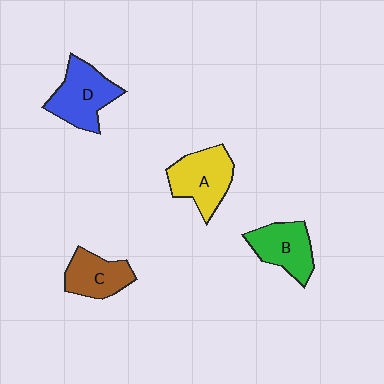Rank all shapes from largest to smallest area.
From largest to smallest: D (blue), A (yellow), B (green), C (brown).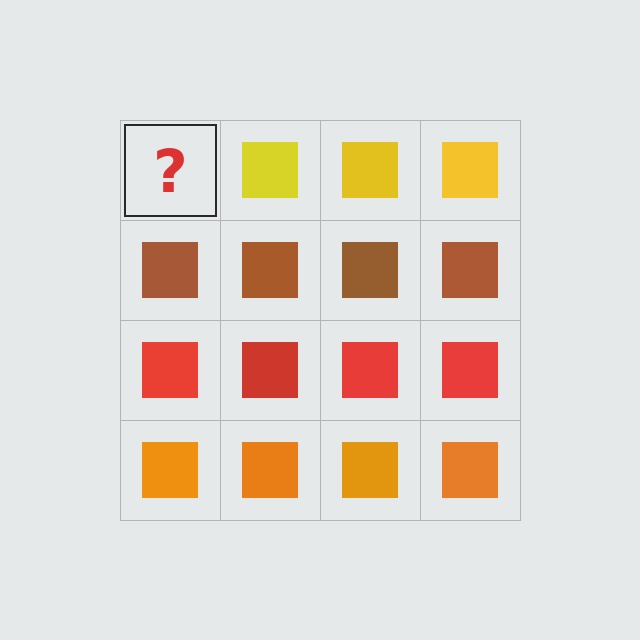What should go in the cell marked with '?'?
The missing cell should contain a yellow square.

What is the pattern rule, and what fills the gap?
The rule is that each row has a consistent color. The gap should be filled with a yellow square.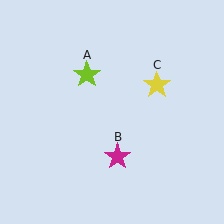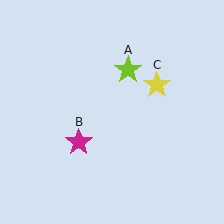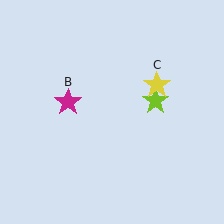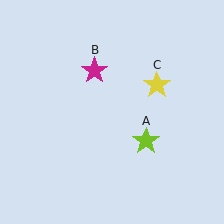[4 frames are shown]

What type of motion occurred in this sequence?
The lime star (object A), magenta star (object B) rotated clockwise around the center of the scene.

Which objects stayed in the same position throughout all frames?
Yellow star (object C) remained stationary.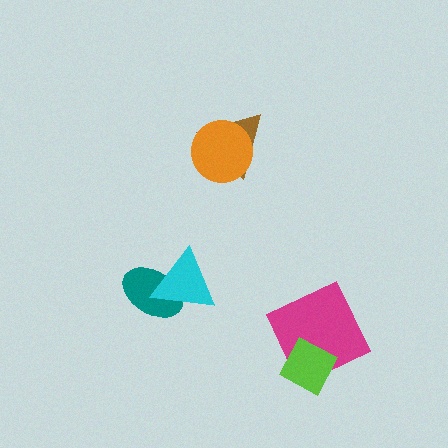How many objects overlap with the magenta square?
1 object overlaps with the magenta square.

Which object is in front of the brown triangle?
The orange circle is in front of the brown triangle.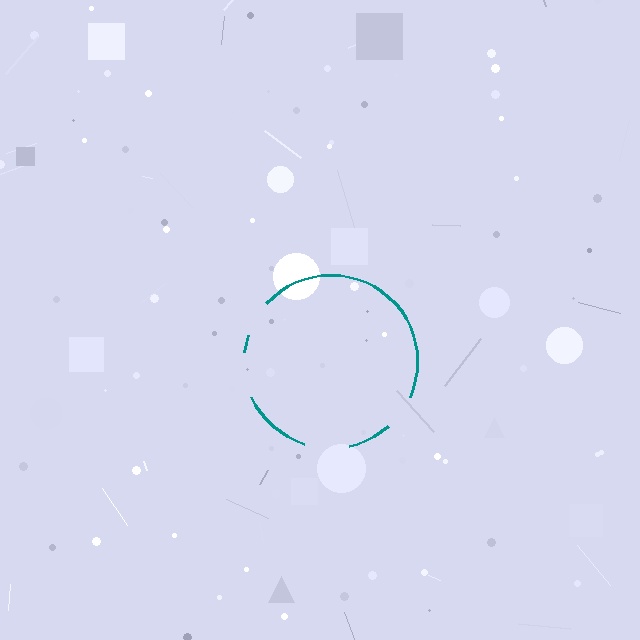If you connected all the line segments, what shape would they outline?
They would outline a circle.